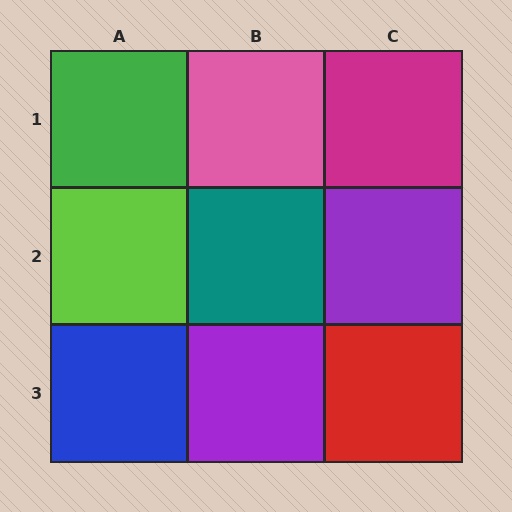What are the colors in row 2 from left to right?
Lime, teal, purple.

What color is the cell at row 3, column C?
Red.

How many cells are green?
1 cell is green.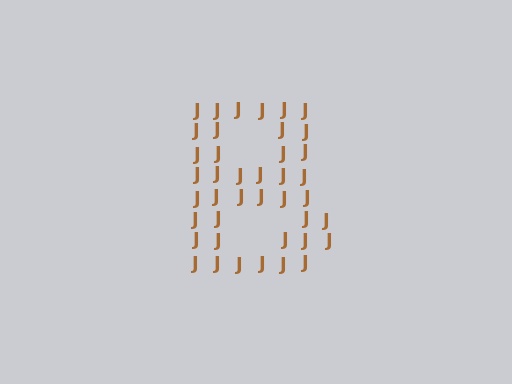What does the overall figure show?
The overall figure shows the letter B.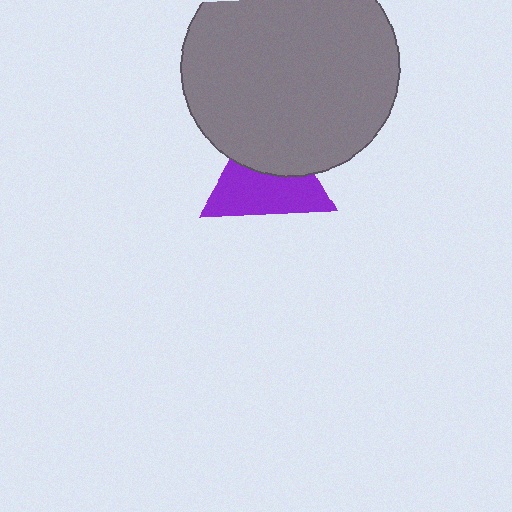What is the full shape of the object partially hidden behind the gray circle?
The partially hidden object is a purple triangle.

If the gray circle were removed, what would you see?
You would see the complete purple triangle.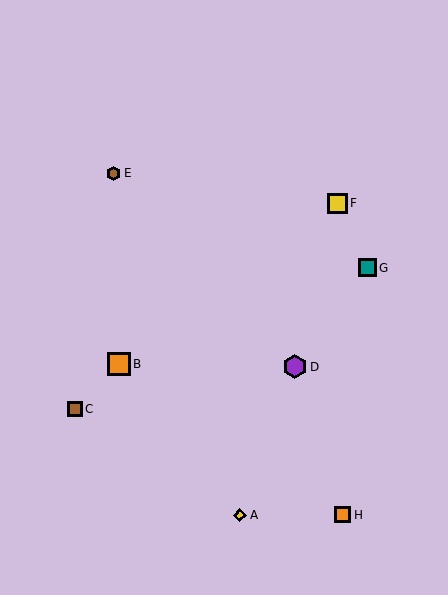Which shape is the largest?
The purple hexagon (labeled D) is the largest.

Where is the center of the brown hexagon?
The center of the brown hexagon is at (114, 173).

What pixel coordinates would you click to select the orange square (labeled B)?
Click at (119, 364) to select the orange square B.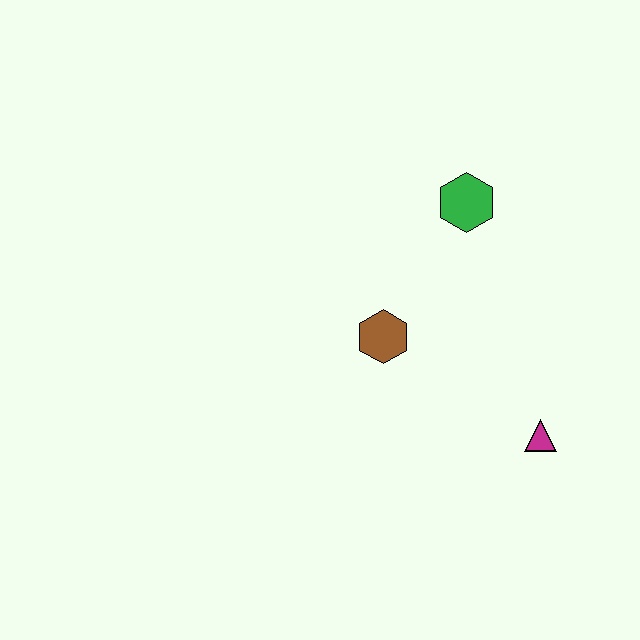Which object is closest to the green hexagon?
The brown hexagon is closest to the green hexagon.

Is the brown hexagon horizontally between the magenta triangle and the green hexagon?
No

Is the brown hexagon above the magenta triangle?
Yes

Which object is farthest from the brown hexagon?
The magenta triangle is farthest from the brown hexagon.